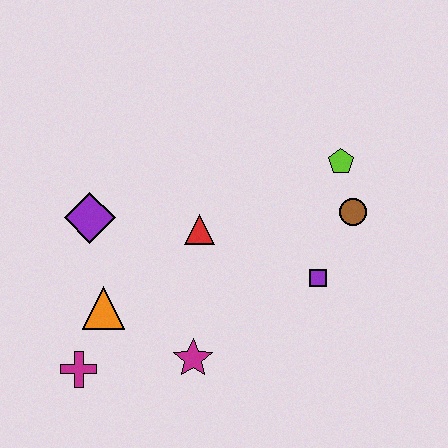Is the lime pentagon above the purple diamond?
Yes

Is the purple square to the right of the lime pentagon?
No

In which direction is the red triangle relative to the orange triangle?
The red triangle is to the right of the orange triangle.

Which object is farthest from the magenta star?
The lime pentagon is farthest from the magenta star.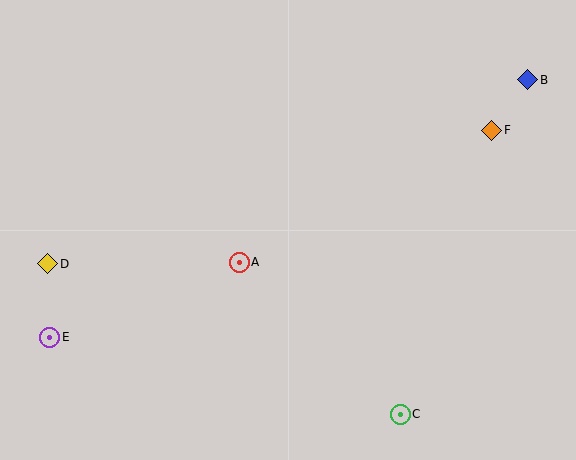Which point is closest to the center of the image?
Point A at (239, 262) is closest to the center.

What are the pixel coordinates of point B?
Point B is at (528, 80).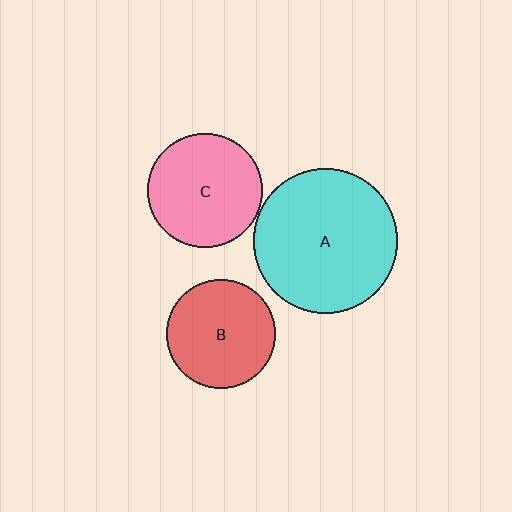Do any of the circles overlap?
No, none of the circles overlap.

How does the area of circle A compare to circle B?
Approximately 1.8 times.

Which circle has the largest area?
Circle A (cyan).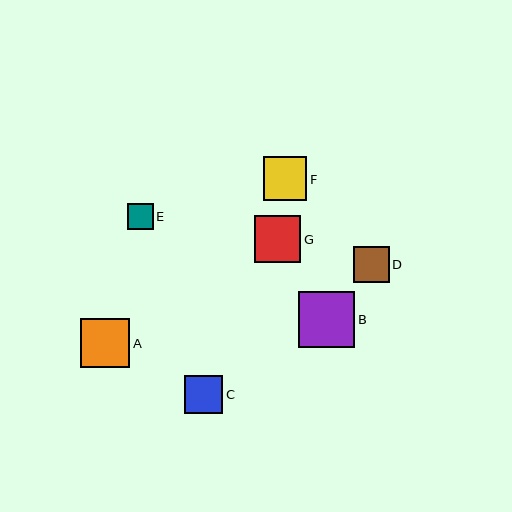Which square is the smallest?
Square E is the smallest with a size of approximately 26 pixels.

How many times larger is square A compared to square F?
Square A is approximately 1.1 times the size of square F.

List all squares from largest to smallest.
From largest to smallest: B, A, G, F, C, D, E.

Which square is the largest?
Square B is the largest with a size of approximately 56 pixels.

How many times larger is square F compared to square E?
Square F is approximately 1.7 times the size of square E.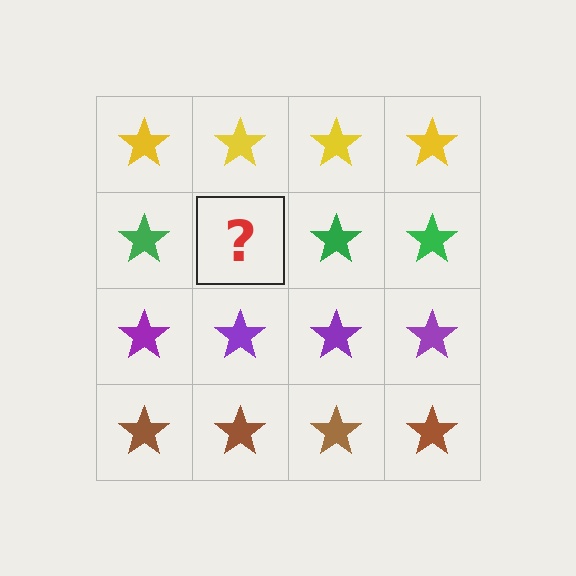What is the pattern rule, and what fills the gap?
The rule is that each row has a consistent color. The gap should be filled with a green star.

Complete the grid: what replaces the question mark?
The question mark should be replaced with a green star.